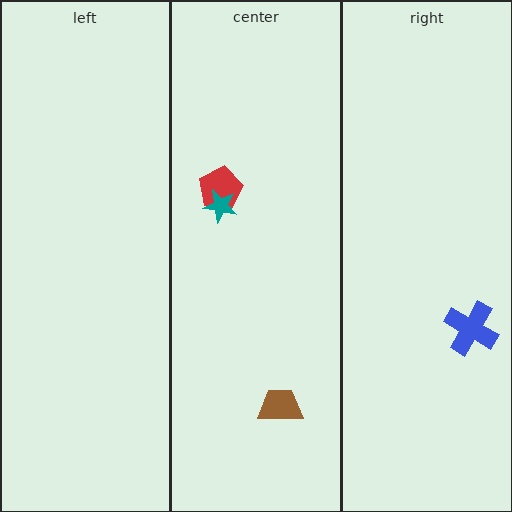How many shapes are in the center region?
3.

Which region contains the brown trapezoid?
The center region.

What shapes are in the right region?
The blue cross.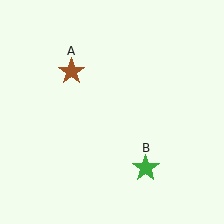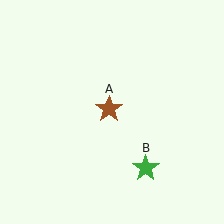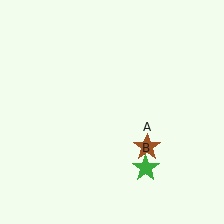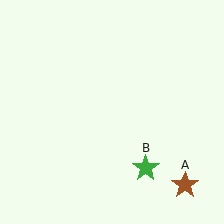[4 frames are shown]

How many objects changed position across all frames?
1 object changed position: brown star (object A).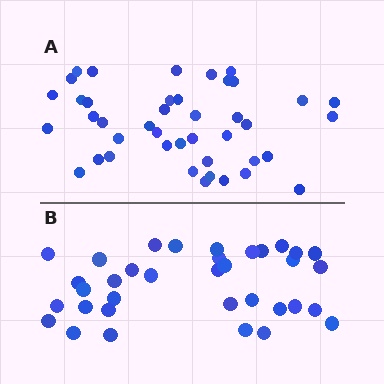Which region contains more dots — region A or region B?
Region A (the top region) has more dots.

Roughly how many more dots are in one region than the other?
Region A has roughly 8 or so more dots than region B.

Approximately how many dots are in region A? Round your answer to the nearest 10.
About 40 dots. (The exact count is 42, which rounds to 40.)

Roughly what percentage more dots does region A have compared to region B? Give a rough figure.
About 20% more.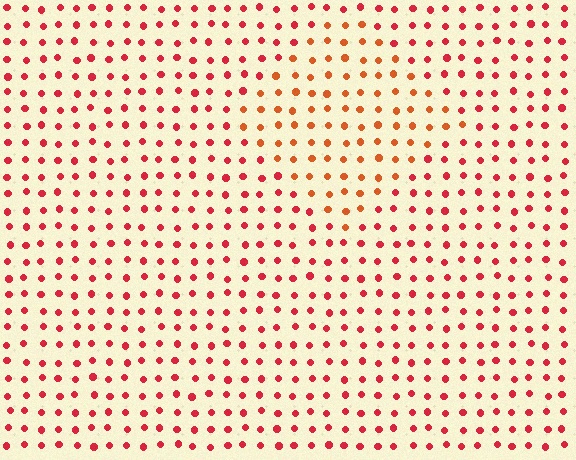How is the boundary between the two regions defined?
The boundary is defined purely by a slight shift in hue (about 27 degrees). Spacing, size, and orientation are identical on both sides.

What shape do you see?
I see a diamond.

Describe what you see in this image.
The image is filled with small red elements in a uniform arrangement. A diamond-shaped region is visible where the elements are tinted to a slightly different hue, forming a subtle color boundary.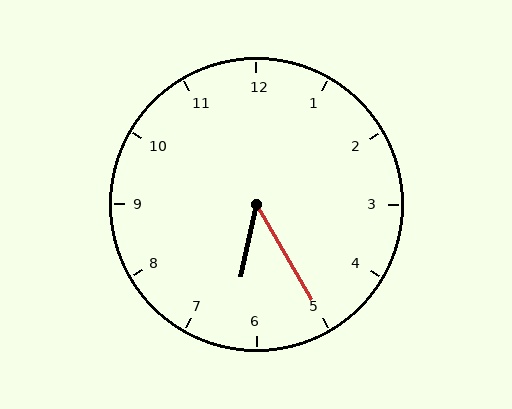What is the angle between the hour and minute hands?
Approximately 42 degrees.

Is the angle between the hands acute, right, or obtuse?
It is acute.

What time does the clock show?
6:25.